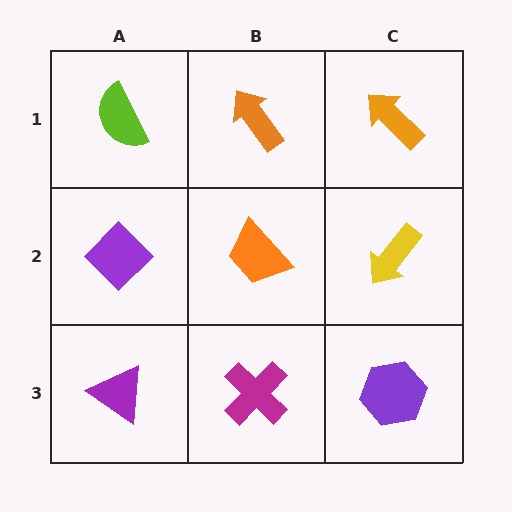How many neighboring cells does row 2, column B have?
4.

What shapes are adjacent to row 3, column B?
An orange trapezoid (row 2, column B), a purple triangle (row 3, column A), a purple hexagon (row 3, column C).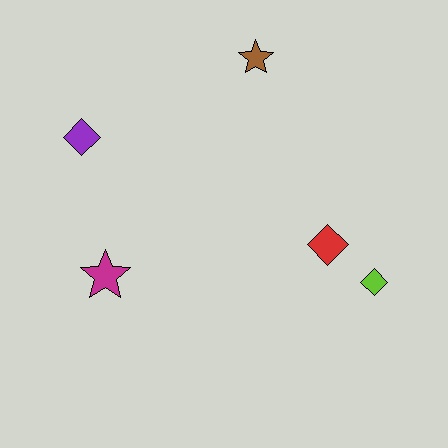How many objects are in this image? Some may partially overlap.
There are 5 objects.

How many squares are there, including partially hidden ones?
There are no squares.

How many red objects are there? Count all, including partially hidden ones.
There is 1 red object.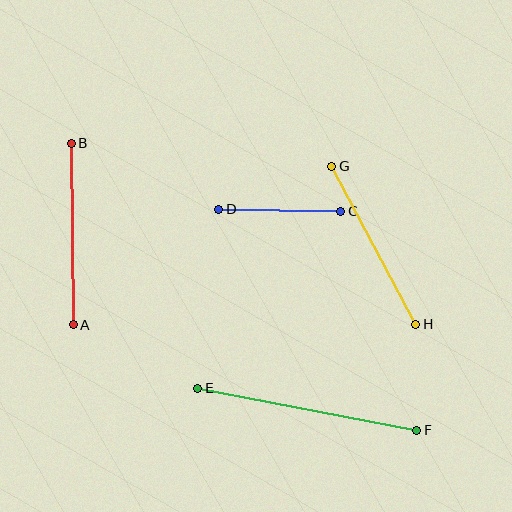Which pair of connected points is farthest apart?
Points E and F are farthest apart.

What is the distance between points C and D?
The distance is approximately 122 pixels.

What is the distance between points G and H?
The distance is approximately 179 pixels.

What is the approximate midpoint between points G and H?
The midpoint is at approximately (374, 245) pixels.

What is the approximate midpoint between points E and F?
The midpoint is at approximately (307, 409) pixels.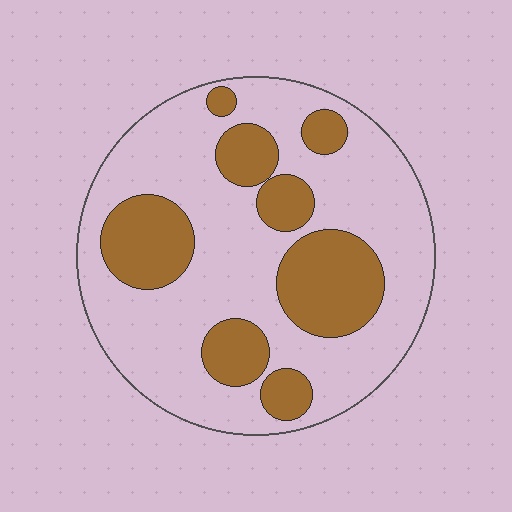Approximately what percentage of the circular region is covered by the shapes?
Approximately 30%.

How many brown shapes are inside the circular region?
8.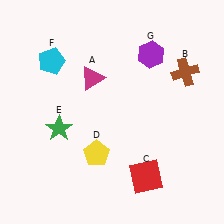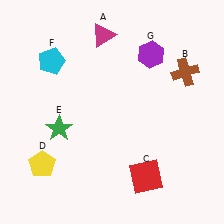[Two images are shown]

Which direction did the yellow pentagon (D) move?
The yellow pentagon (D) moved left.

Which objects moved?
The objects that moved are: the magenta triangle (A), the yellow pentagon (D).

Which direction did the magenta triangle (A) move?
The magenta triangle (A) moved up.